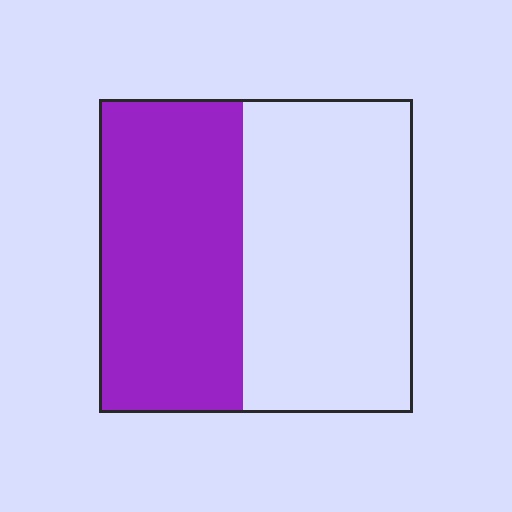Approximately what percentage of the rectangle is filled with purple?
Approximately 45%.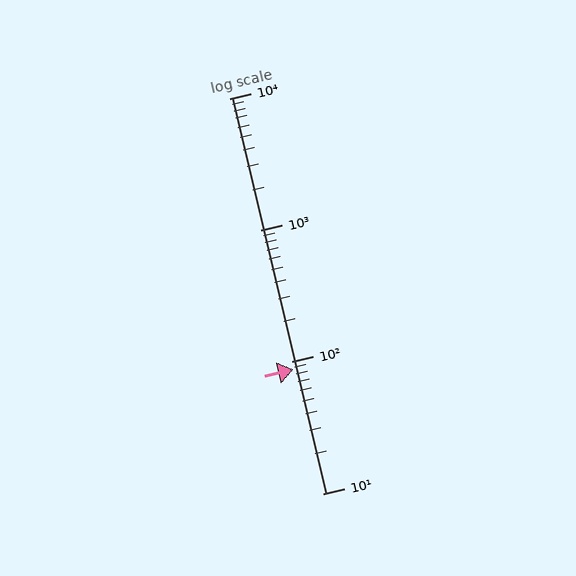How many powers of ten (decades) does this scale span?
The scale spans 3 decades, from 10 to 10000.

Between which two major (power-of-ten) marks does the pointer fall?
The pointer is between 10 and 100.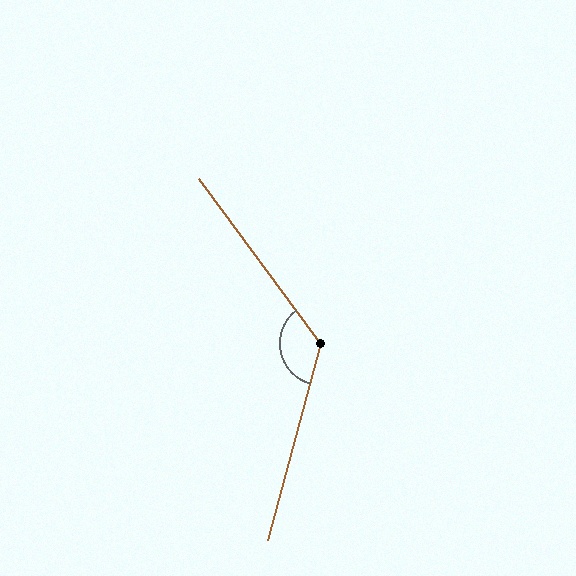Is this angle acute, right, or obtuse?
It is obtuse.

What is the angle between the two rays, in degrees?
Approximately 128 degrees.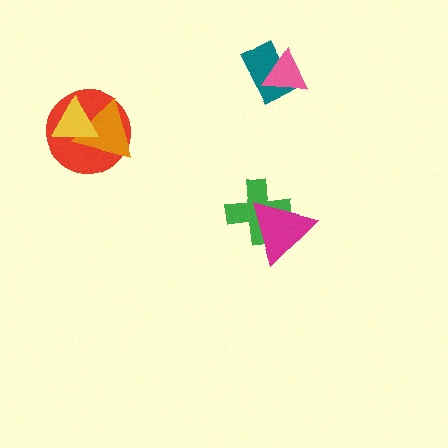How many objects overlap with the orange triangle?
2 objects overlap with the orange triangle.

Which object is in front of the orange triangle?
The yellow triangle is in front of the orange triangle.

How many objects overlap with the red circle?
2 objects overlap with the red circle.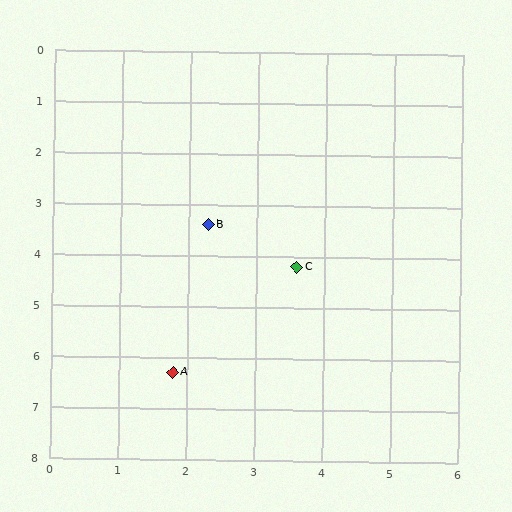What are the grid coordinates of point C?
Point C is at approximately (3.6, 4.2).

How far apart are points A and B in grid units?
Points A and B are about 2.9 grid units apart.